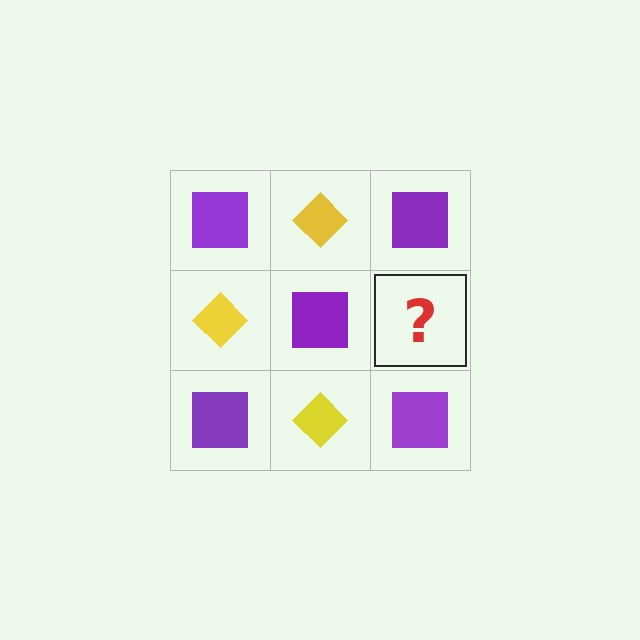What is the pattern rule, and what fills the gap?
The rule is that it alternates purple square and yellow diamond in a checkerboard pattern. The gap should be filled with a yellow diamond.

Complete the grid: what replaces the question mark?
The question mark should be replaced with a yellow diamond.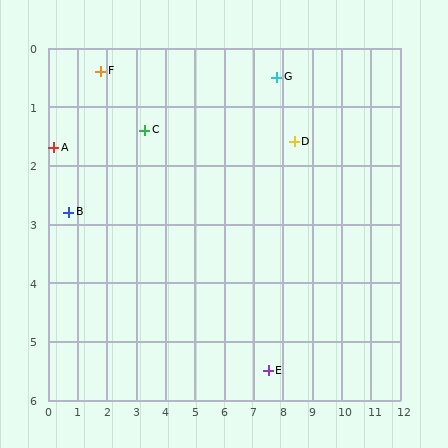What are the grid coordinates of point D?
Point D is at approximately (8.4, 1.6).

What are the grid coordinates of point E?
Point E is at approximately (7.5, 5.5).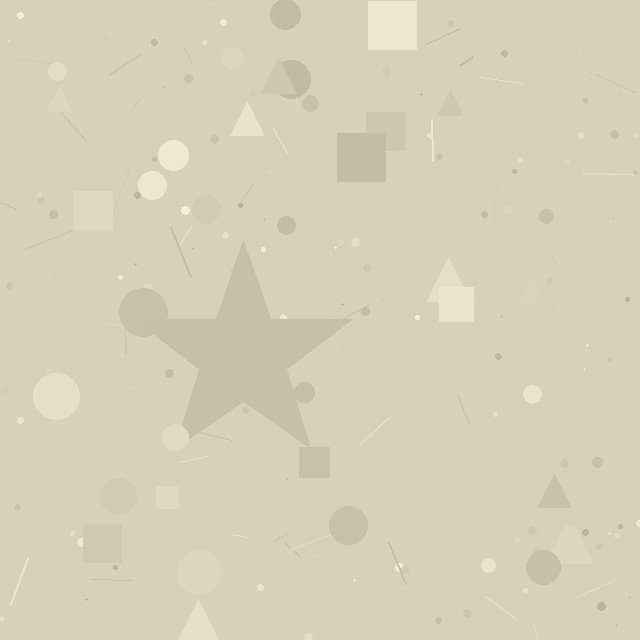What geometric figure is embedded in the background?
A star is embedded in the background.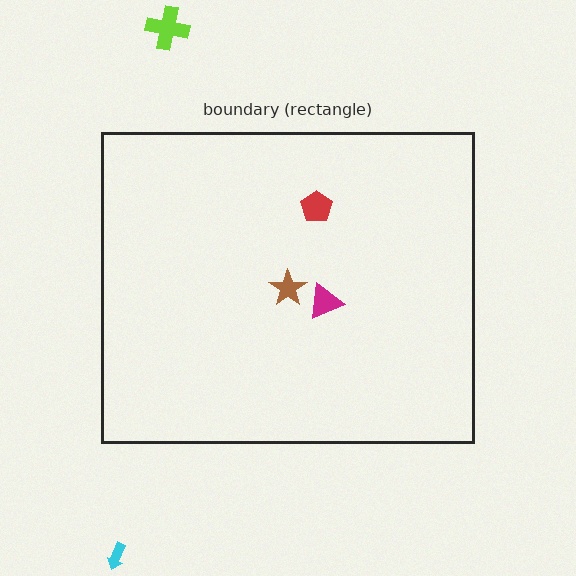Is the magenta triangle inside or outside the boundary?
Inside.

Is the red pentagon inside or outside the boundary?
Inside.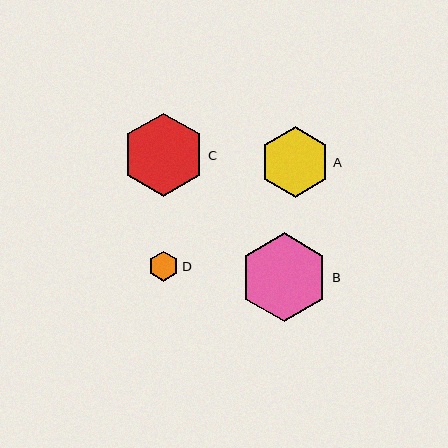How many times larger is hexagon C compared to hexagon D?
Hexagon C is approximately 2.7 times the size of hexagon D.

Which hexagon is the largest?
Hexagon B is the largest with a size of approximately 89 pixels.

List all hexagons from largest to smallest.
From largest to smallest: B, C, A, D.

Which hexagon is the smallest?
Hexagon D is the smallest with a size of approximately 30 pixels.